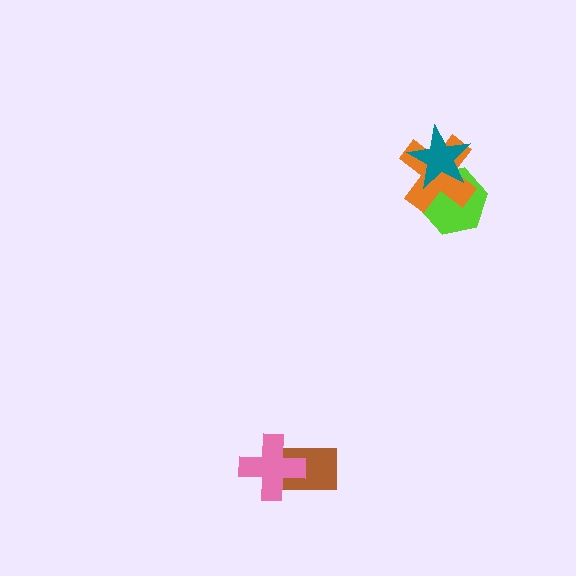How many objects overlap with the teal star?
2 objects overlap with the teal star.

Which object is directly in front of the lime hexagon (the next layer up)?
The orange cross is directly in front of the lime hexagon.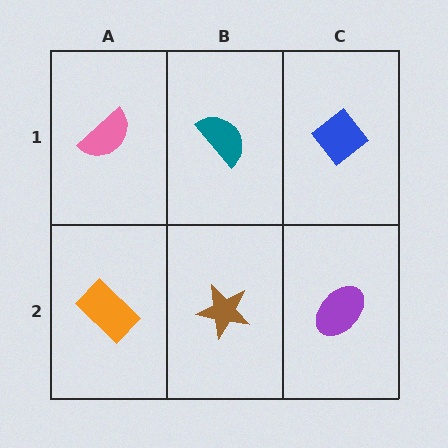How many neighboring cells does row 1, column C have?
2.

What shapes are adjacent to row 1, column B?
A brown star (row 2, column B), a pink semicircle (row 1, column A), a blue diamond (row 1, column C).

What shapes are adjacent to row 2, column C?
A blue diamond (row 1, column C), a brown star (row 2, column B).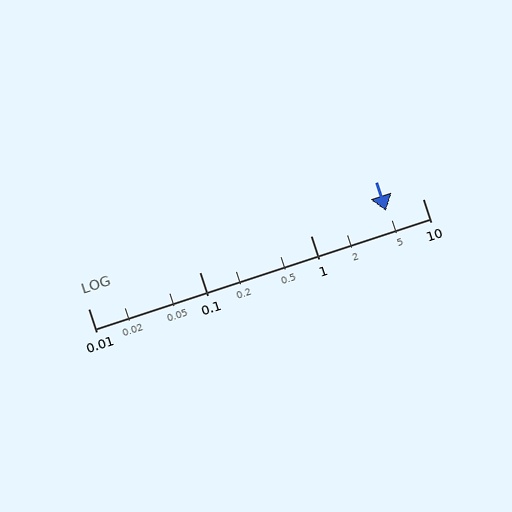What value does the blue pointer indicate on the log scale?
The pointer indicates approximately 4.7.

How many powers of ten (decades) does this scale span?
The scale spans 3 decades, from 0.01 to 10.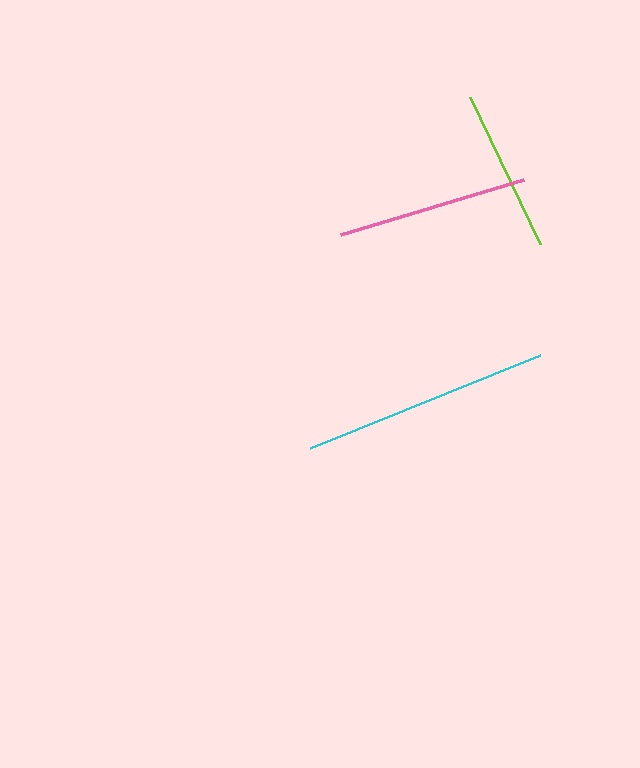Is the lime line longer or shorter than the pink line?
The pink line is longer than the lime line.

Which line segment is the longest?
The cyan line is the longest at approximately 248 pixels.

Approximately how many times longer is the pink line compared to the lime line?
The pink line is approximately 1.2 times the length of the lime line.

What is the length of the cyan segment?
The cyan segment is approximately 248 pixels long.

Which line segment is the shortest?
The lime line is the shortest at approximately 163 pixels.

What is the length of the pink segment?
The pink segment is approximately 191 pixels long.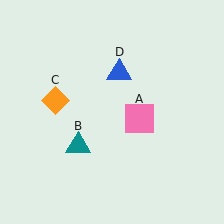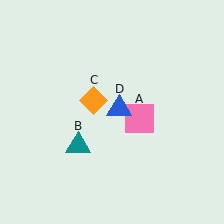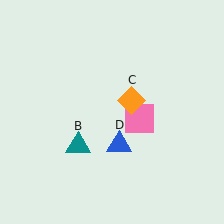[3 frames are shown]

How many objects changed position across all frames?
2 objects changed position: orange diamond (object C), blue triangle (object D).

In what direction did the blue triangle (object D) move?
The blue triangle (object D) moved down.